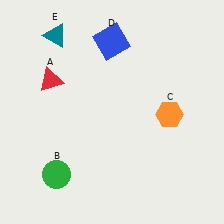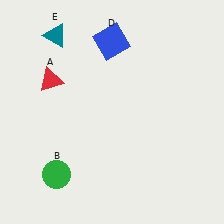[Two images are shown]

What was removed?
The orange hexagon (C) was removed in Image 2.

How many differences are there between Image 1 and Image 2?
There is 1 difference between the two images.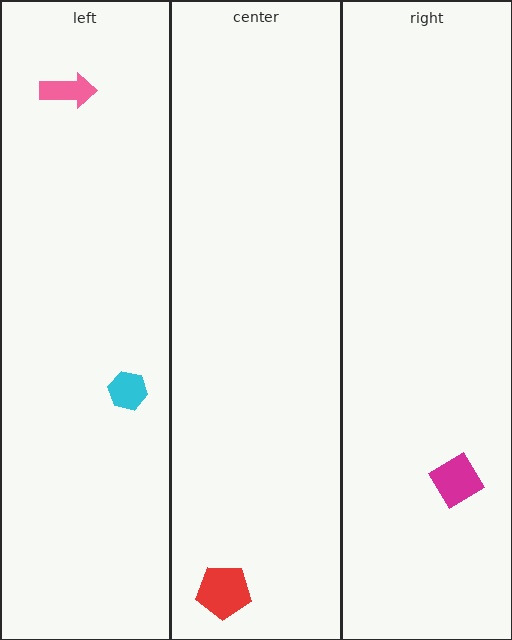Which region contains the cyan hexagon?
The left region.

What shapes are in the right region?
The magenta diamond.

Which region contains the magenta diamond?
The right region.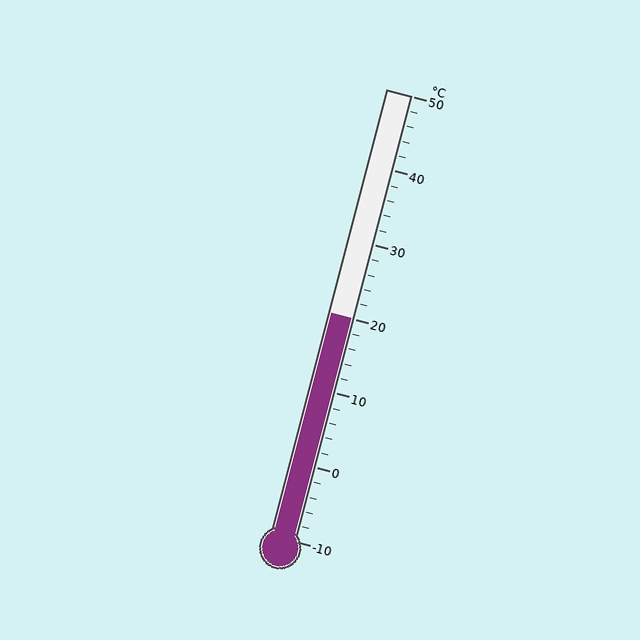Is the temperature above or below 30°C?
The temperature is below 30°C.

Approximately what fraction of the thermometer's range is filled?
The thermometer is filled to approximately 50% of its range.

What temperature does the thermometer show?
The thermometer shows approximately 20°C.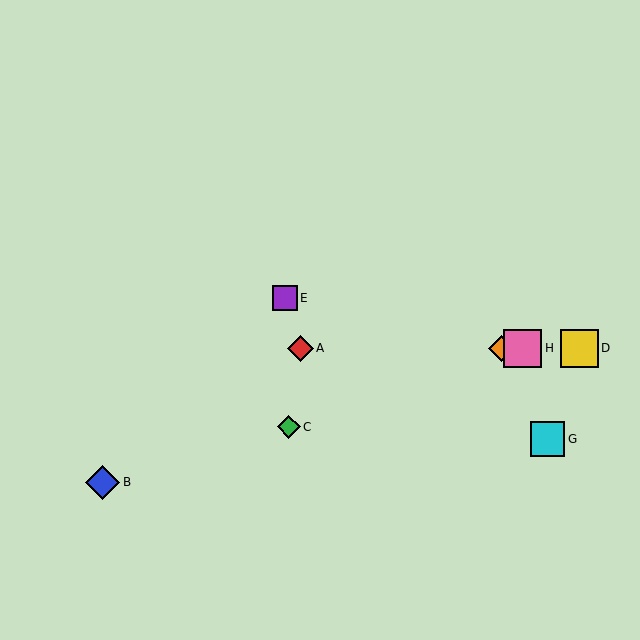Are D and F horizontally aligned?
Yes, both are at y≈348.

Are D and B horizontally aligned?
No, D is at y≈348 and B is at y≈482.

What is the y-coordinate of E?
Object E is at y≈298.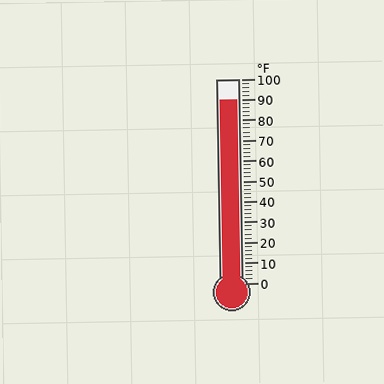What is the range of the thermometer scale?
The thermometer scale ranges from 0°F to 100°F.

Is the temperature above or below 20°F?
The temperature is above 20°F.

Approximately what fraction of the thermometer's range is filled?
The thermometer is filled to approximately 90% of its range.